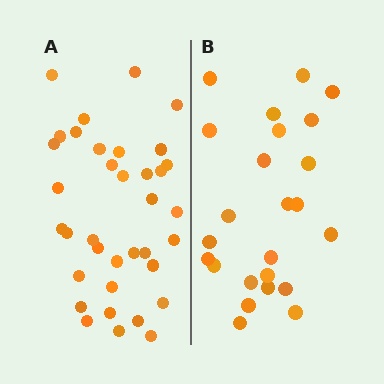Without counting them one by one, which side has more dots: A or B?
Region A (the left region) has more dots.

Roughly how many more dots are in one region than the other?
Region A has roughly 12 or so more dots than region B.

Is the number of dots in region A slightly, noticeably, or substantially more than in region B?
Region A has substantially more. The ratio is roughly 1.5 to 1.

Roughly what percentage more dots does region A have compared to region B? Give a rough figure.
About 50% more.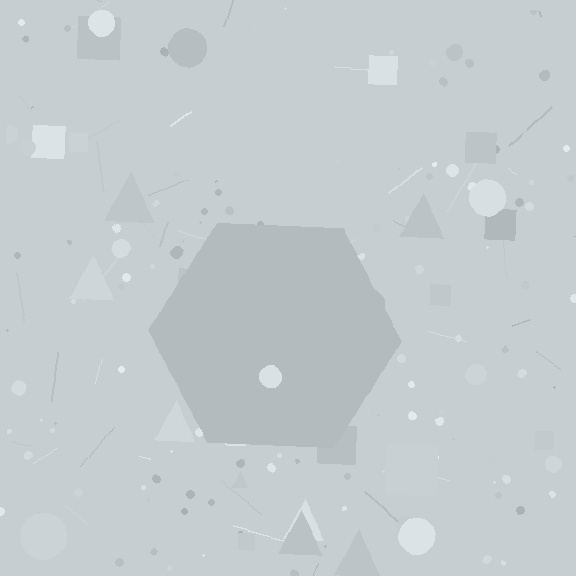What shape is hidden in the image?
A hexagon is hidden in the image.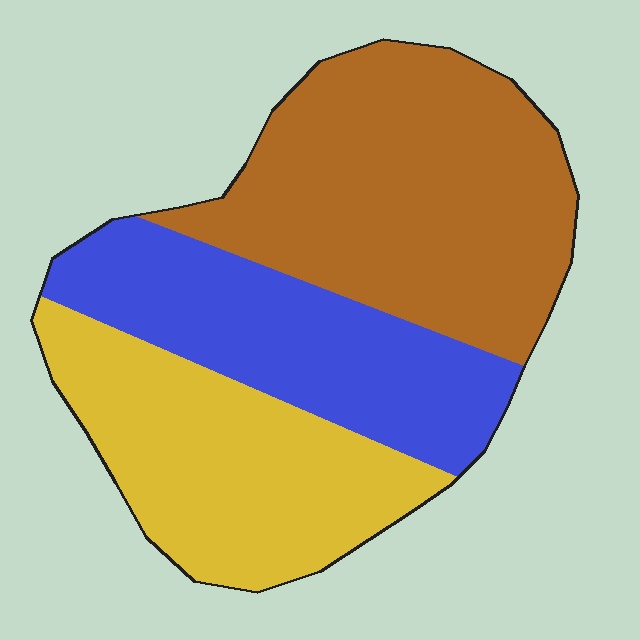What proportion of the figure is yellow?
Yellow covers around 30% of the figure.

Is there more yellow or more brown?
Brown.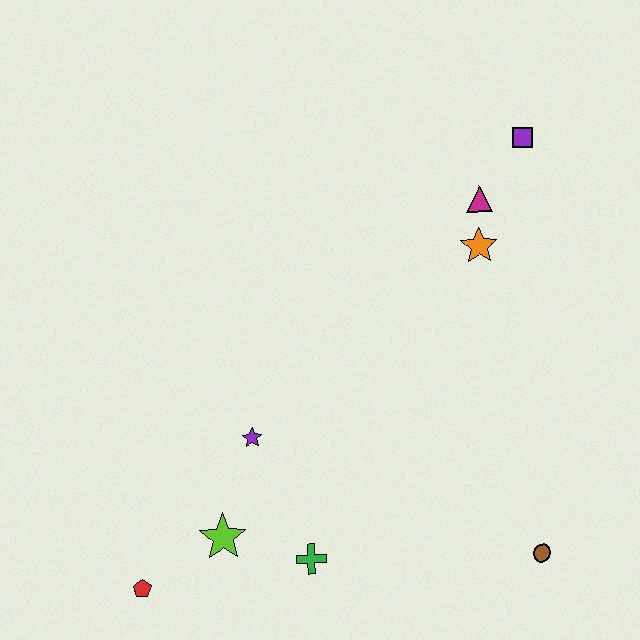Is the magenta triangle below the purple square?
Yes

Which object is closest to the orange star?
The magenta triangle is closest to the orange star.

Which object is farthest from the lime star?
The purple square is farthest from the lime star.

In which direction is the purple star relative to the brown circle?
The purple star is to the left of the brown circle.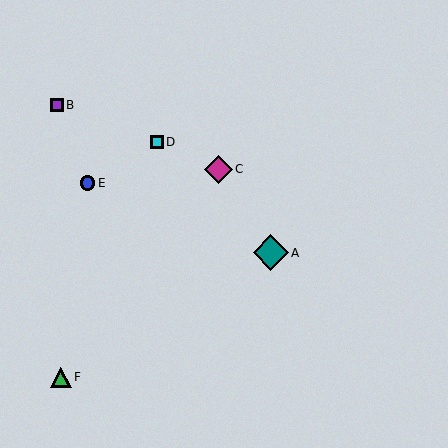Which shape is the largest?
The teal diamond (labeled A) is the largest.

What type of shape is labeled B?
Shape B is a purple square.